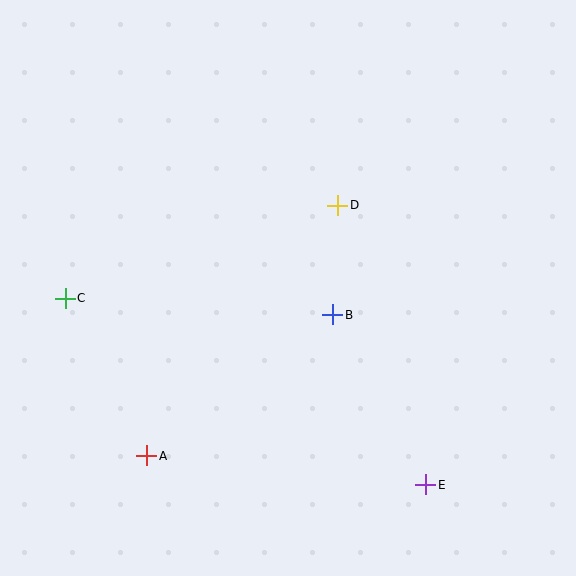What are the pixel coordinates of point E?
Point E is at (426, 485).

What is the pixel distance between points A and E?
The distance between A and E is 280 pixels.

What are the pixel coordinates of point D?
Point D is at (338, 205).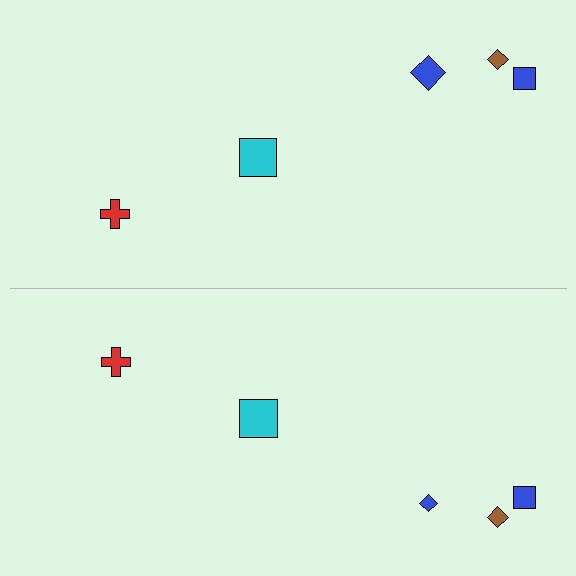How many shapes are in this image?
There are 10 shapes in this image.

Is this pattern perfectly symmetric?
No, the pattern is not perfectly symmetric. The blue diamond on the bottom side has a different size than its mirror counterpart.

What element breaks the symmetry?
The blue diamond on the bottom side has a different size than its mirror counterpart.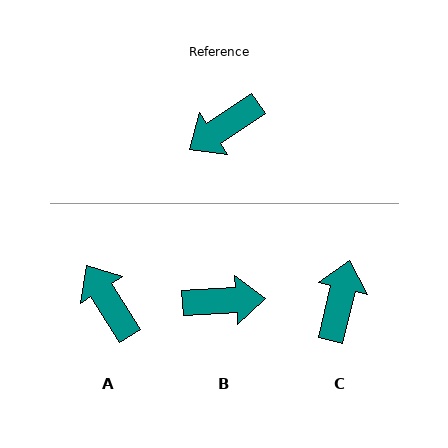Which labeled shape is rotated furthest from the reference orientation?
B, about 149 degrees away.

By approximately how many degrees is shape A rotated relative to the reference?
Approximately 92 degrees clockwise.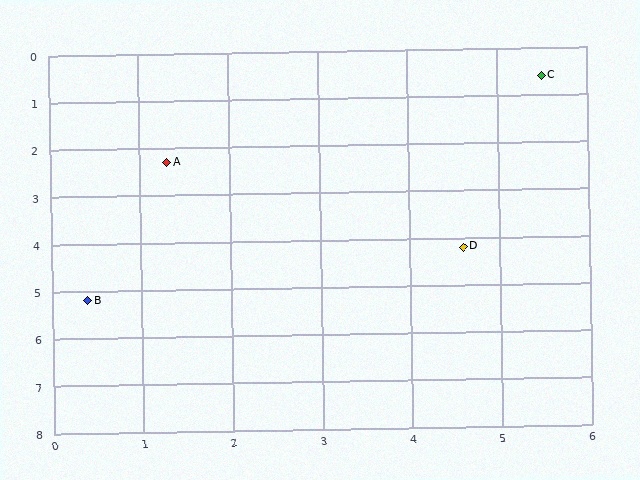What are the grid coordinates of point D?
Point D is at approximately (4.6, 4.2).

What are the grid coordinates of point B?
Point B is at approximately (0.4, 5.2).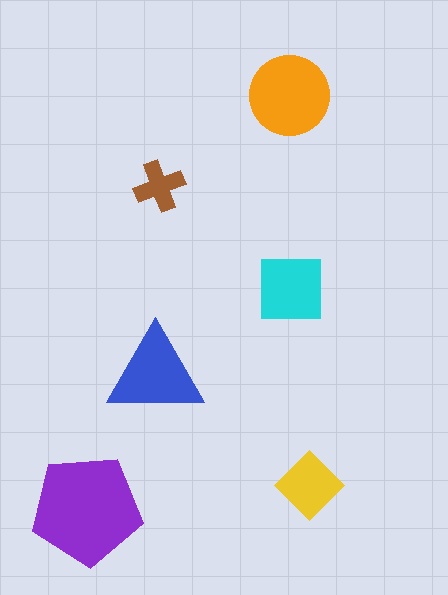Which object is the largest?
The purple pentagon.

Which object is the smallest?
The brown cross.